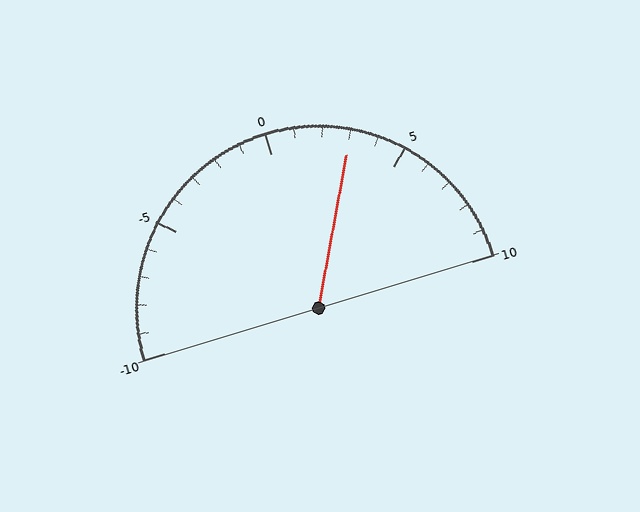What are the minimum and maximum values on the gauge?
The gauge ranges from -10 to 10.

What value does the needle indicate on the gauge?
The needle indicates approximately 3.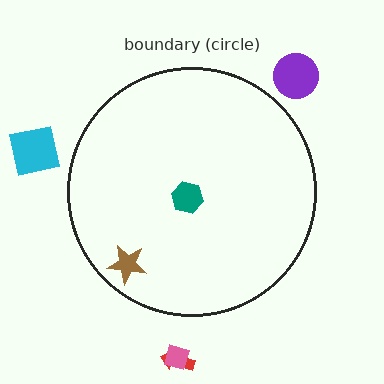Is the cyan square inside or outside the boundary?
Outside.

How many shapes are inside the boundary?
2 inside, 4 outside.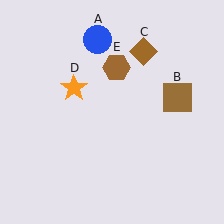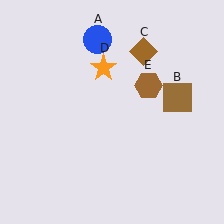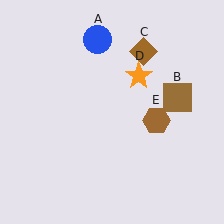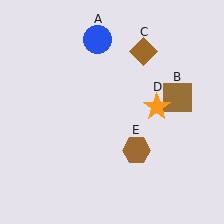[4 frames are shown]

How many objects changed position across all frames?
2 objects changed position: orange star (object D), brown hexagon (object E).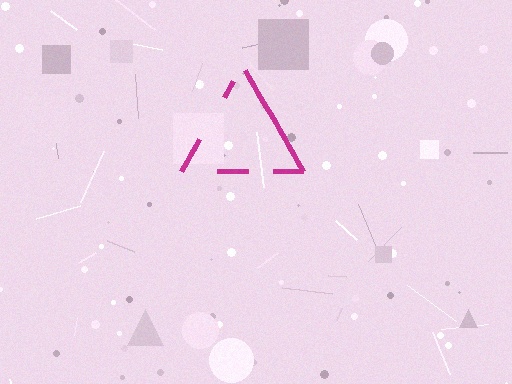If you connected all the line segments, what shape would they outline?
They would outline a triangle.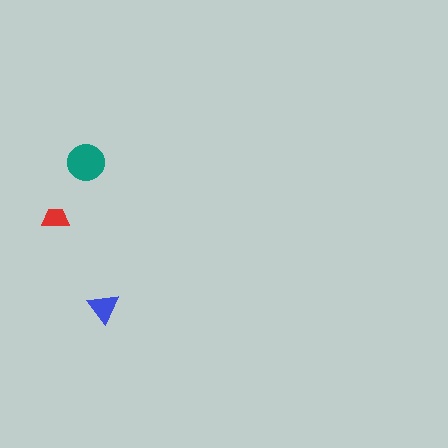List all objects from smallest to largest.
The red trapezoid, the blue triangle, the teal circle.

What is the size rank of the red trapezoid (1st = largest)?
3rd.